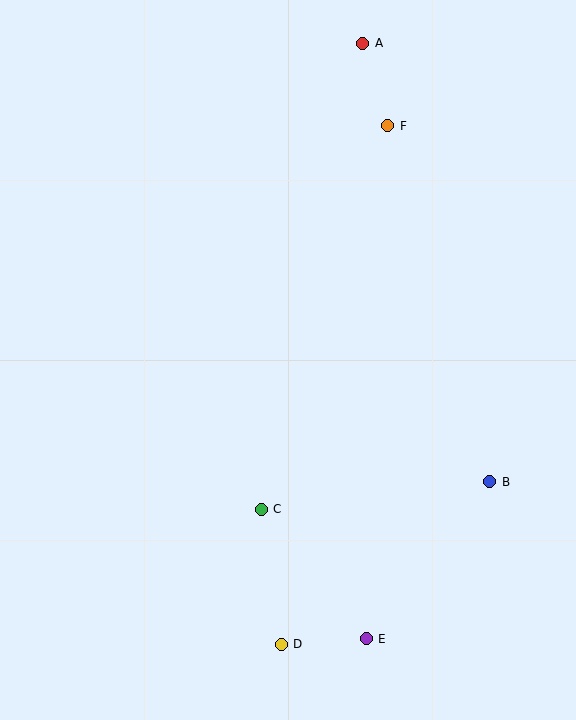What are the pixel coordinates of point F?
Point F is at (388, 126).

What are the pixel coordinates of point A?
Point A is at (363, 43).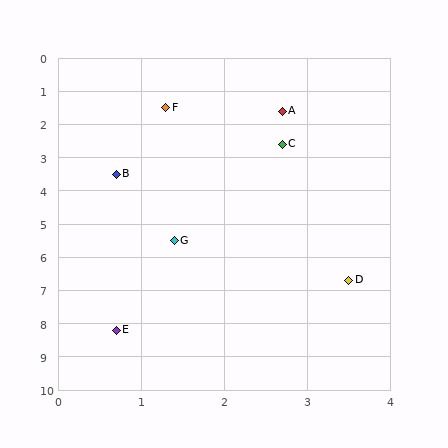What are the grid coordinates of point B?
Point B is at approximately (0.7, 3.5).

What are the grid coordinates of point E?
Point E is at approximately (0.7, 8.2).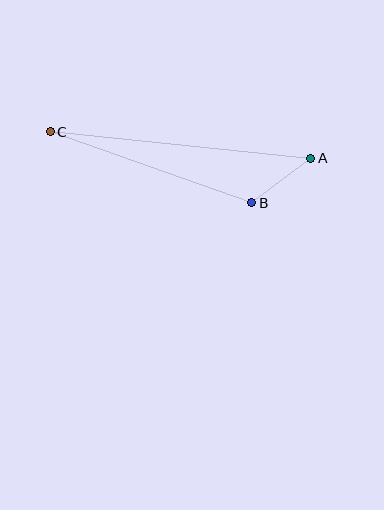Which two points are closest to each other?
Points A and B are closest to each other.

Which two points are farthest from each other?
Points A and C are farthest from each other.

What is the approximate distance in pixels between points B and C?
The distance between B and C is approximately 214 pixels.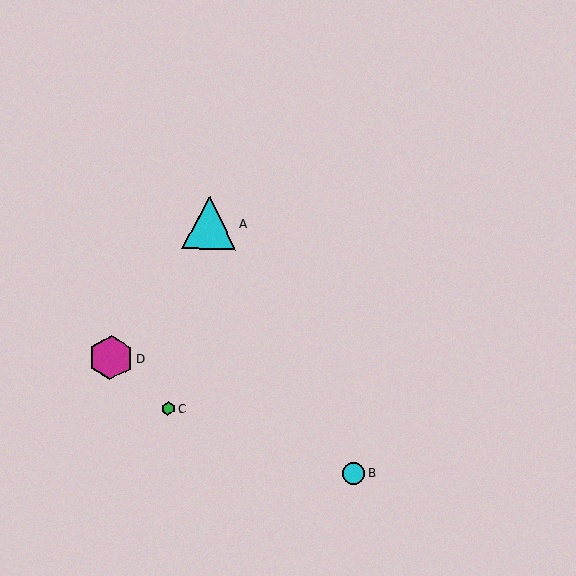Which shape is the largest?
The cyan triangle (labeled A) is the largest.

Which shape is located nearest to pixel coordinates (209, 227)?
The cyan triangle (labeled A) at (209, 223) is nearest to that location.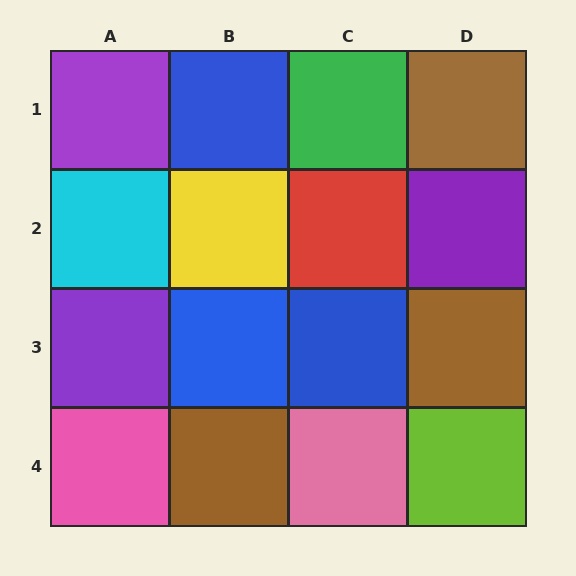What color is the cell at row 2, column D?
Purple.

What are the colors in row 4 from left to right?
Pink, brown, pink, lime.